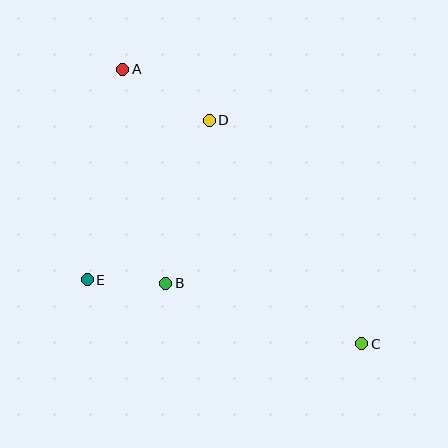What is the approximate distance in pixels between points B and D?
The distance between B and D is approximately 169 pixels.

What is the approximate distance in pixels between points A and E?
The distance between A and E is approximately 213 pixels.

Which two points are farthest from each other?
Points A and C are farthest from each other.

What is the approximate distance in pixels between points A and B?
The distance between A and B is approximately 218 pixels.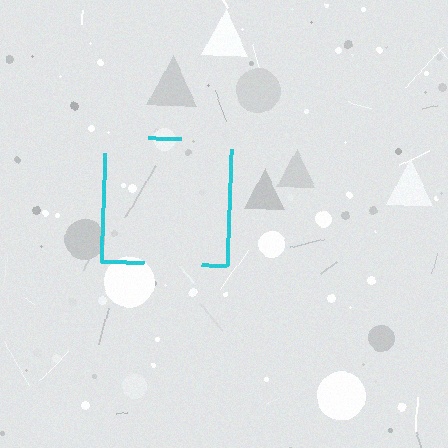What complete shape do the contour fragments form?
The contour fragments form a square.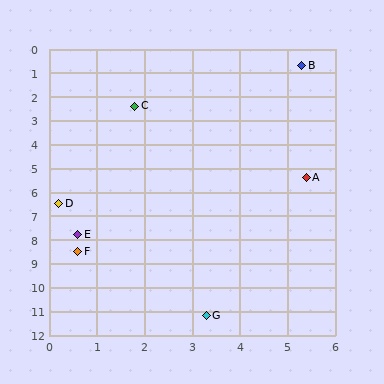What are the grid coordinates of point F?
Point F is at approximately (0.6, 8.5).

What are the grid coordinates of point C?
Point C is at approximately (1.8, 2.4).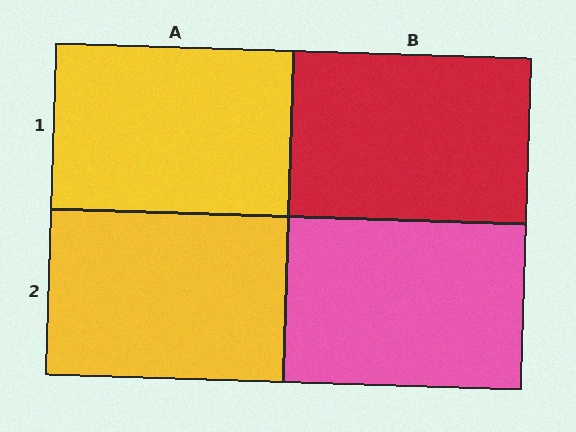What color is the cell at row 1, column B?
Red.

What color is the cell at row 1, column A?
Yellow.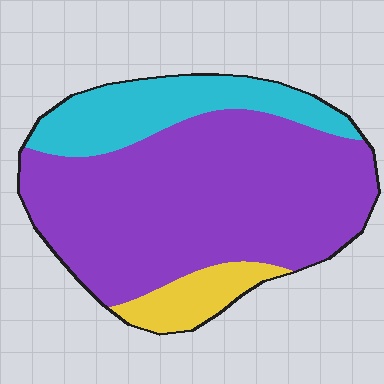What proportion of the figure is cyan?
Cyan covers about 20% of the figure.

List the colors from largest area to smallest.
From largest to smallest: purple, cyan, yellow.